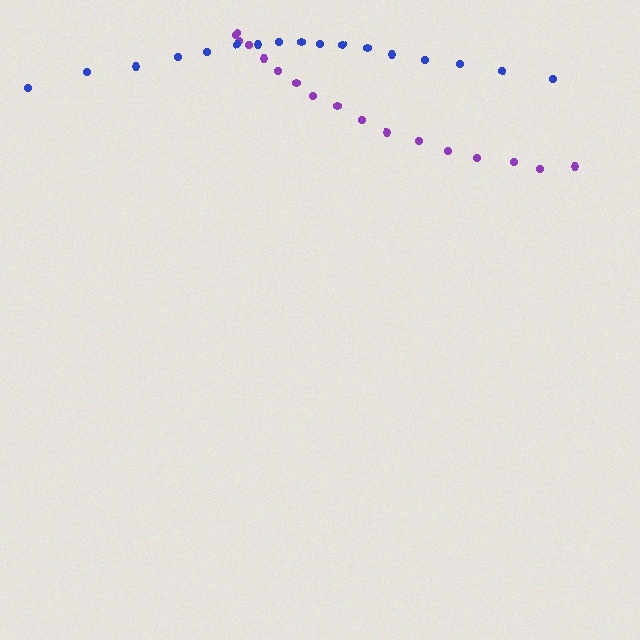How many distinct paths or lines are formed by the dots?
There are 2 distinct paths.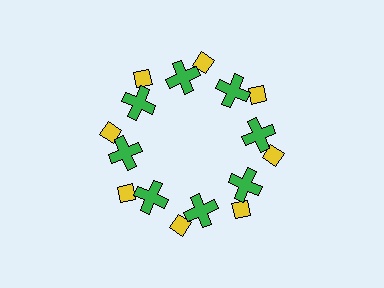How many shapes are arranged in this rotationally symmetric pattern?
There are 16 shapes, arranged in 8 groups of 2.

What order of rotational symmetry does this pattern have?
This pattern has 8-fold rotational symmetry.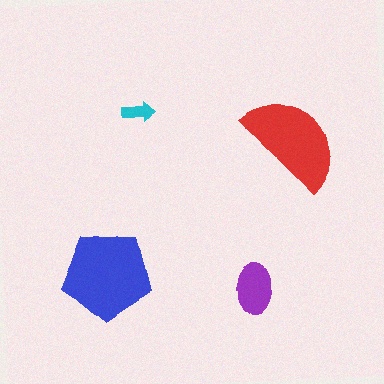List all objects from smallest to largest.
The cyan arrow, the purple ellipse, the red semicircle, the blue pentagon.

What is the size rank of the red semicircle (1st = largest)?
2nd.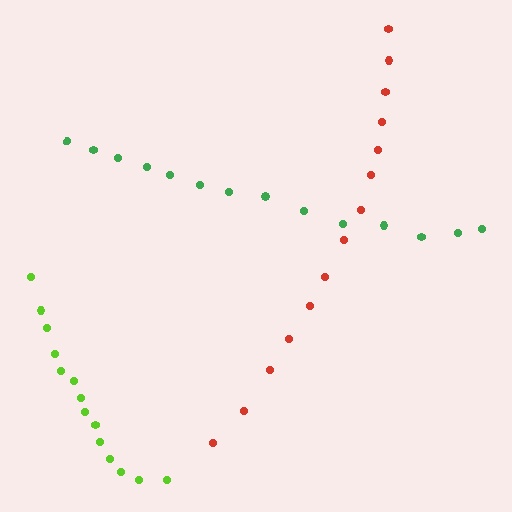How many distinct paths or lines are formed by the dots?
There are 3 distinct paths.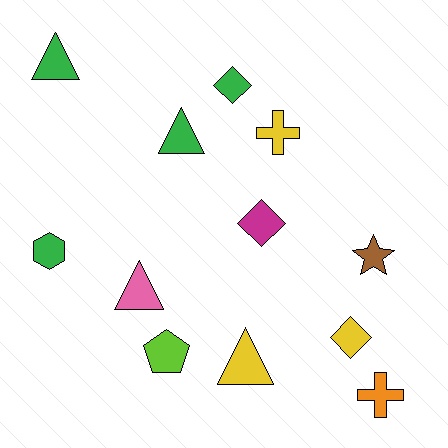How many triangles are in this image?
There are 4 triangles.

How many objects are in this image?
There are 12 objects.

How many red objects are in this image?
There are no red objects.